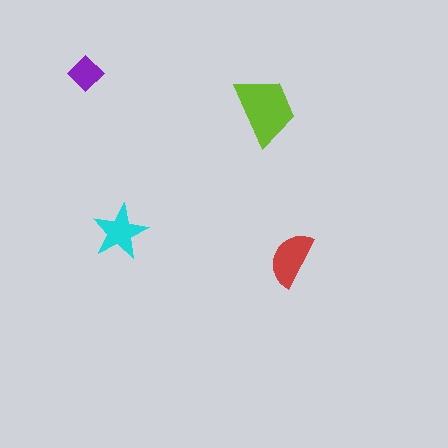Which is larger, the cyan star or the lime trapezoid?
The lime trapezoid.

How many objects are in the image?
There are 4 objects in the image.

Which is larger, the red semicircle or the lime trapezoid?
The lime trapezoid.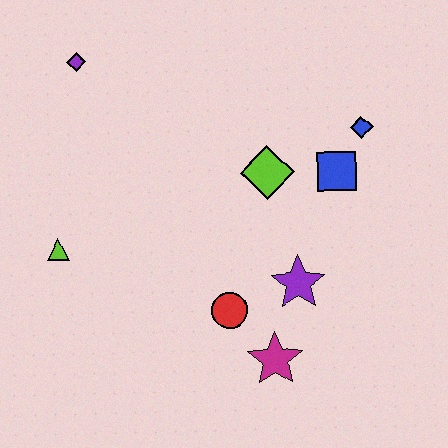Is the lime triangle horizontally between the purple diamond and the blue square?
No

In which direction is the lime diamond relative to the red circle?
The lime diamond is above the red circle.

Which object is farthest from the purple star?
The purple diamond is farthest from the purple star.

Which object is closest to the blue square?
The blue diamond is closest to the blue square.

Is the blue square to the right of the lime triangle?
Yes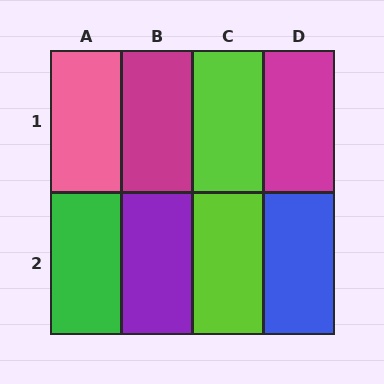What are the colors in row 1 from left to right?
Pink, magenta, lime, magenta.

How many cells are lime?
2 cells are lime.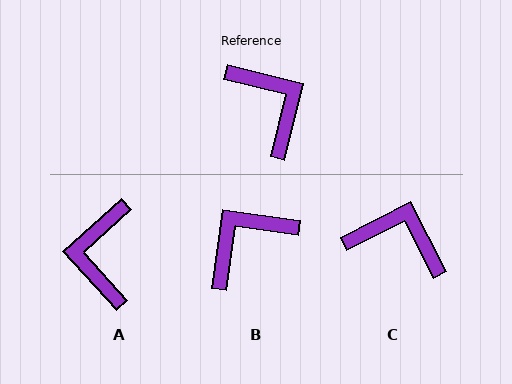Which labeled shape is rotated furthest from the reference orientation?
A, about 146 degrees away.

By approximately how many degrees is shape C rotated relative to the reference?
Approximately 41 degrees counter-clockwise.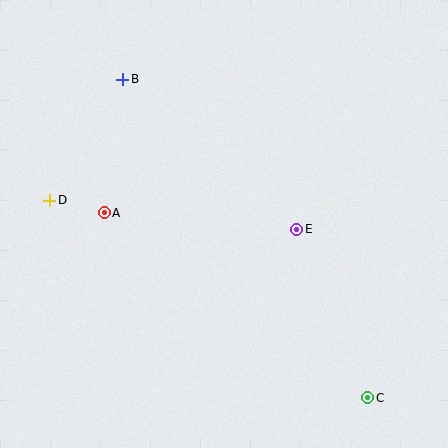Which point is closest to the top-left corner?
Point B is closest to the top-left corner.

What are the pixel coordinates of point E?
Point E is at (297, 229).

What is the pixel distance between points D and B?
The distance between D and B is 141 pixels.